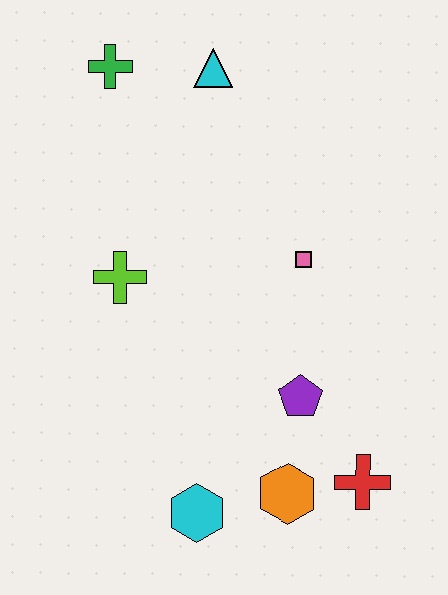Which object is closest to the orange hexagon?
The red cross is closest to the orange hexagon.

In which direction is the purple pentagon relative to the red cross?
The purple pentagon is above the red cross.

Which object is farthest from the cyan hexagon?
The green cross is farthest from the cyan hexagon.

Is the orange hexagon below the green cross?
Yes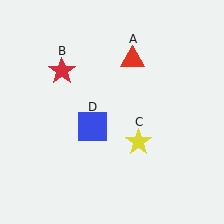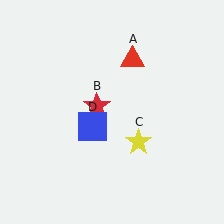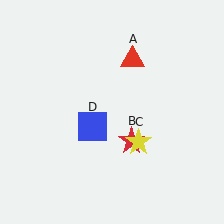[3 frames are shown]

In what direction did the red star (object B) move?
The red star (object B) moved down and to the right.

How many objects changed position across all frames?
1 object changed position: red star (object B).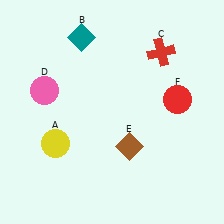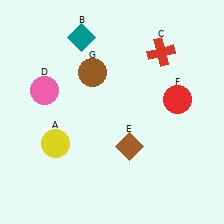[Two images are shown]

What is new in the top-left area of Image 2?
A brown circle (G) was added in the top-left area of Image 2.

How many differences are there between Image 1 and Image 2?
There is 1 difference between the two images.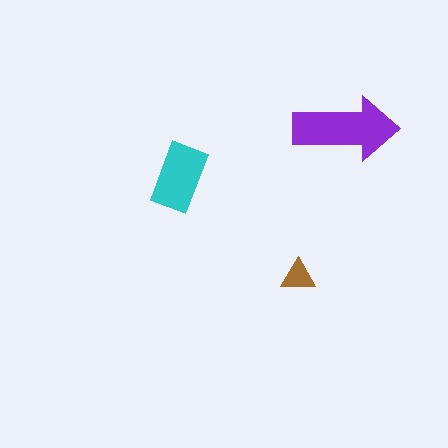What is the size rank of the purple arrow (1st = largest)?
1st.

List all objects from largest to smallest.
The purple arrow, the cyan rectangle, the brown triangle.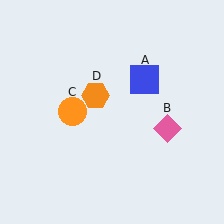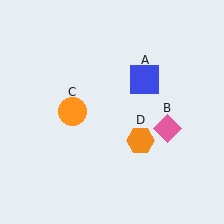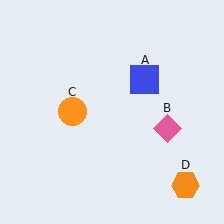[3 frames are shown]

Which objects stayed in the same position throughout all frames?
Blue square (object A) and pink diamond (object B) and orange circle (object C) remained stationary.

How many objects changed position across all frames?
1 object changed position: orange hexagon (object D).